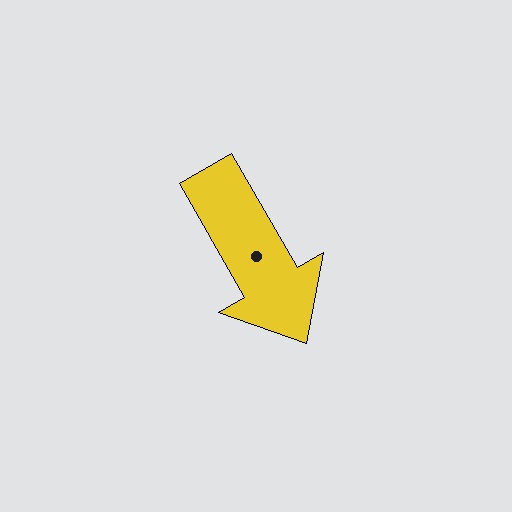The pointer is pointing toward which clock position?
Roughly 5 o'clock.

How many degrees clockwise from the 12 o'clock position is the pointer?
Approximately 150 degrees.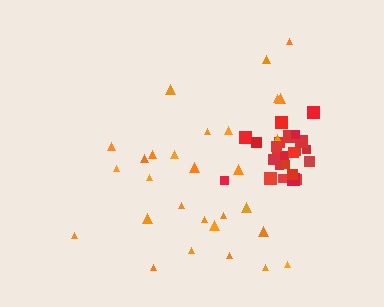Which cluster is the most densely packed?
Red.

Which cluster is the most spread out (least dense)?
Orange.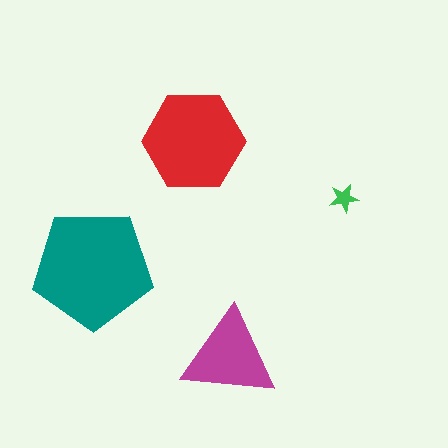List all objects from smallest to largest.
The green star, the magenta triangle, the red hexagon, the teal pentagon.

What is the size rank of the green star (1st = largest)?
4th.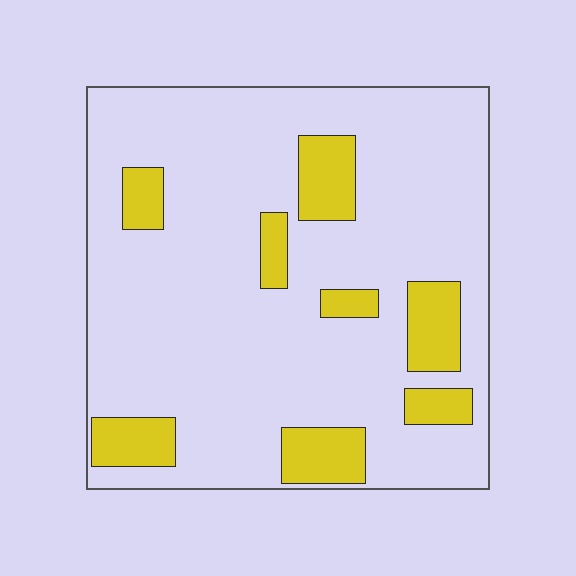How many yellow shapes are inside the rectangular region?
8.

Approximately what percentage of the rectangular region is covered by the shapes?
Approximately 15%.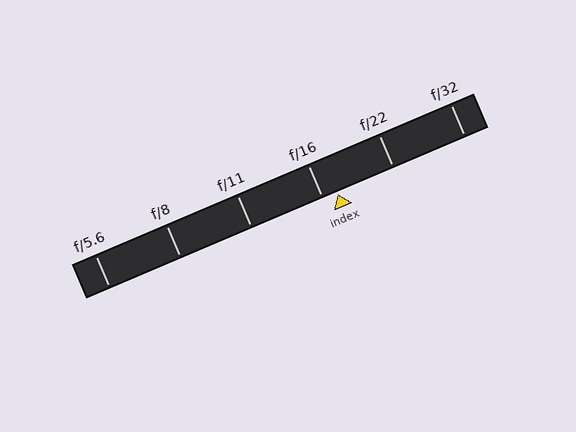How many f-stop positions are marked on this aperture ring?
There are 6 f-stop positions marked.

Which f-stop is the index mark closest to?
The index mark is closest to f/16.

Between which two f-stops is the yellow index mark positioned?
The index mark is between f/16 and f/22.